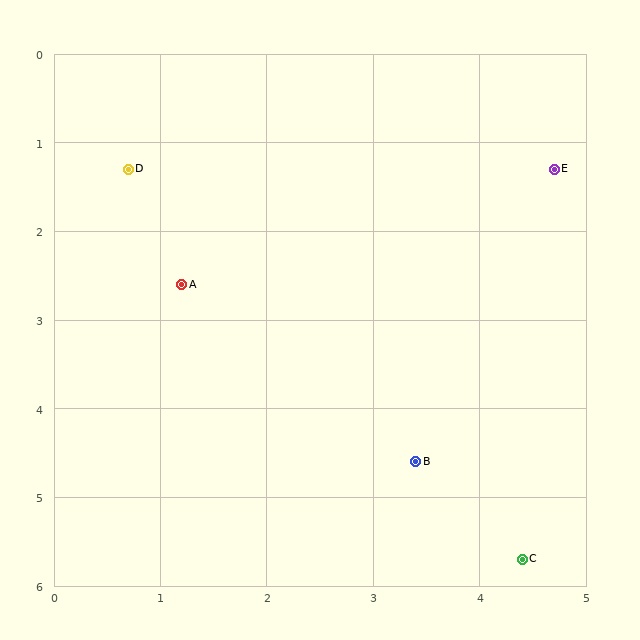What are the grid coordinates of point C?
Point C is at approximately (4.4, 5.7).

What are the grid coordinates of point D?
Point D is at approximately (0.7, 1.3).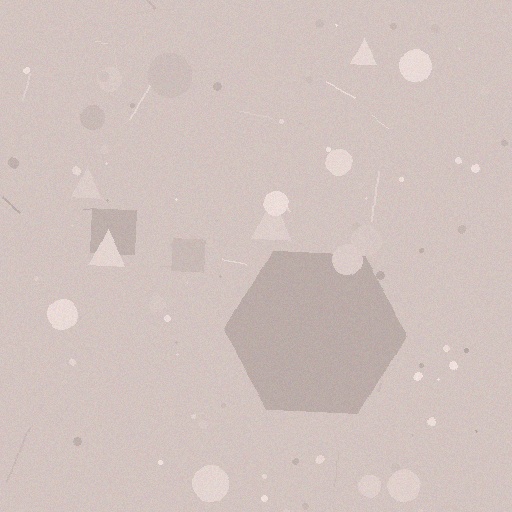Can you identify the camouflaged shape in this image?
The camouflaged shape is a hexagon.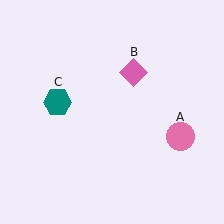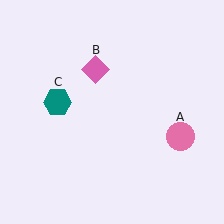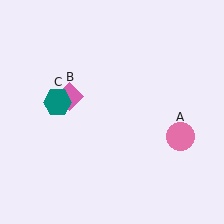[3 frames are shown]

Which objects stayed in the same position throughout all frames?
Pink circle (object A) and teal hexagon (object C) remained stationary.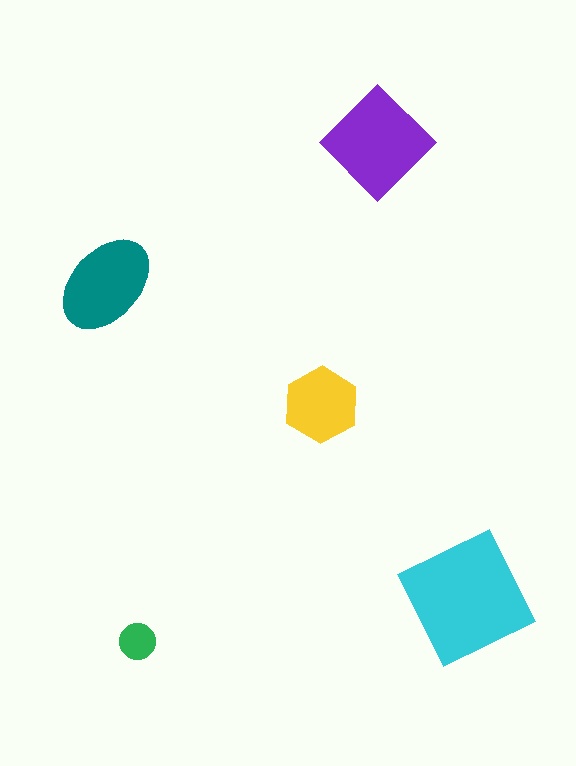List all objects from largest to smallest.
The cyan square, the purple diamond, the teal ellipse, the yellow hexagon, the green circle.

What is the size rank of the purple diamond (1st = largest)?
2nd.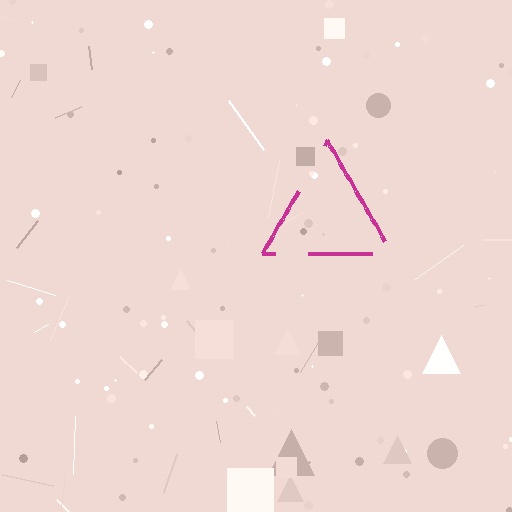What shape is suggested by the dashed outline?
The dashed outline suggests a triangle.